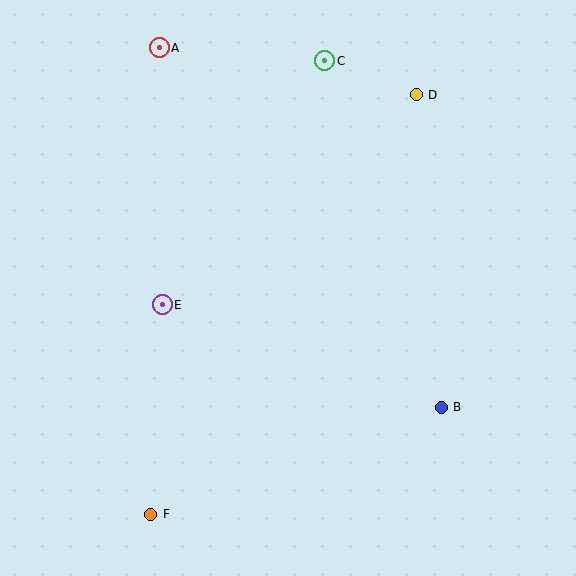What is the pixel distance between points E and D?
The distance between E and D is 329 pixels.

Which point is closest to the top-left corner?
Point A is closest to the top-left corner.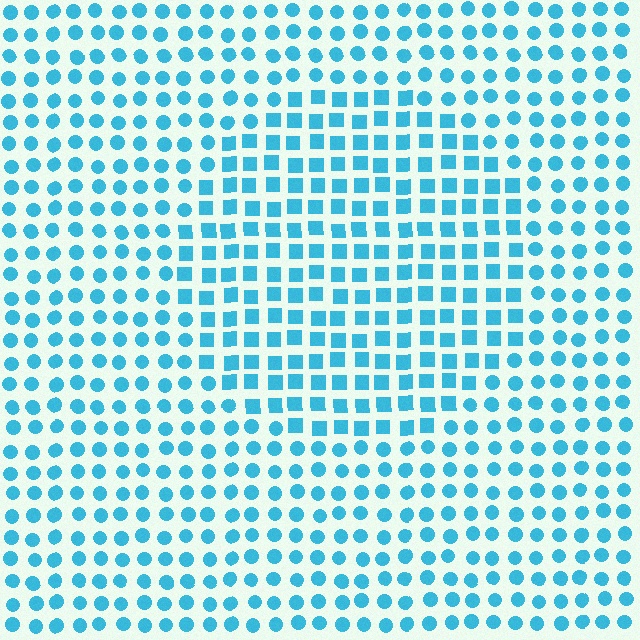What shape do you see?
I see a circle.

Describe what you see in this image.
The image is filled with small cyan elements arranged in a uniform grid. A circle-shaped region contains squares, while the surrounding area contains circles. The boundary is defined purely by the change in element shape.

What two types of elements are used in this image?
The image uses squares inside the circle region and circles outside it.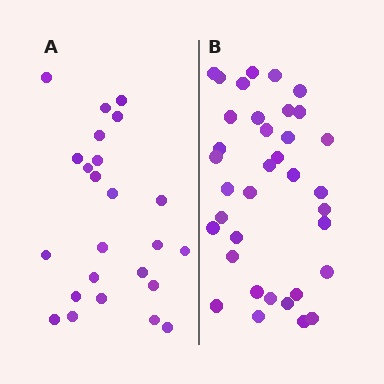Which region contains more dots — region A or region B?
Region B (the right region) has more dots.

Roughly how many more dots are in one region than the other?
Region B has roughly 12 or so more dots than region A.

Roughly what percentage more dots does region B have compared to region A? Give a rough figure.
About 50% more.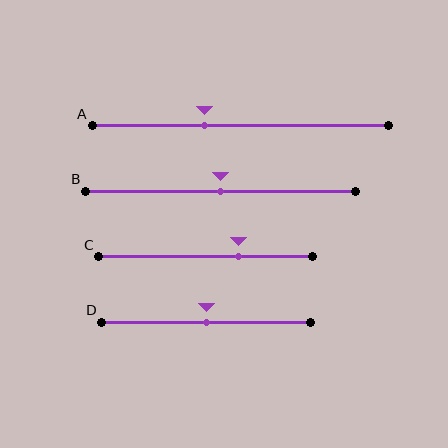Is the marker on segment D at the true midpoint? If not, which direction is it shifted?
Yes, the marker on segment D is at the true midpoint.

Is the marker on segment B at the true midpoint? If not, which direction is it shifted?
Yes, the marker on segment B is at the true midpoint.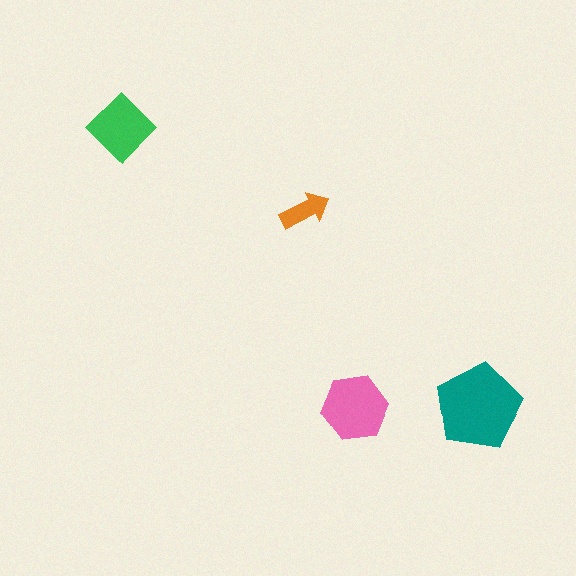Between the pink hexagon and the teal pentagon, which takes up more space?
The teal pentagon.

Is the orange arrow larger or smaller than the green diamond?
Smaller.